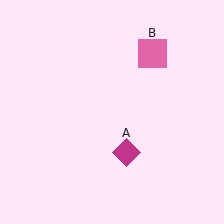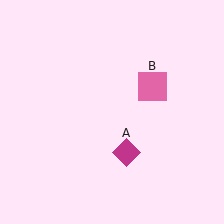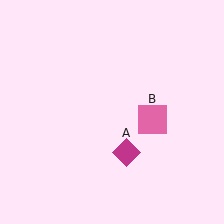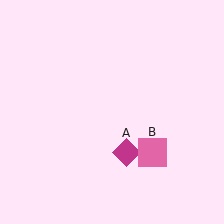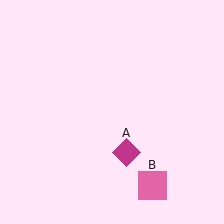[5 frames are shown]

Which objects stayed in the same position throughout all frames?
Magenta diamond (object A) remained stationary.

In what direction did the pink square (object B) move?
The pink square (object B) moved down.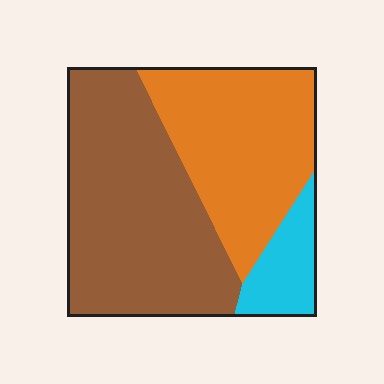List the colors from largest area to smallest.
From largest to smallest: brown, orange, cyan.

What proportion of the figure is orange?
Orange covers around 40% of the figure.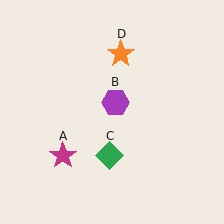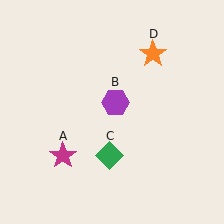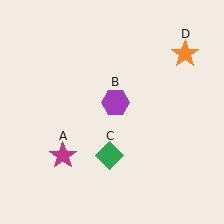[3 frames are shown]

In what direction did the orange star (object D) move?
The orange star (object D) moved right.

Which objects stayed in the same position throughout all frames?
Magenta star (object A) and purple hexagon (object B) and green diamond (object C) remained stationary.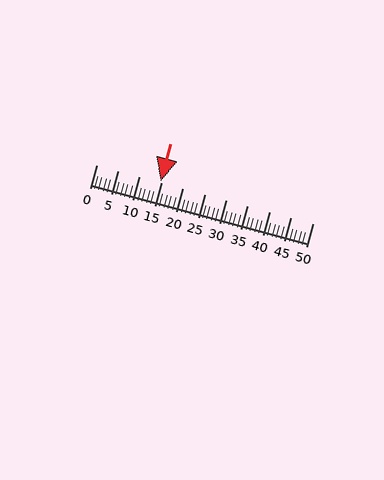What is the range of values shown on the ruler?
The ruler shows values from 0 to 50.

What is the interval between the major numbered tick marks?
The major tick marks are spaced 5 units apart.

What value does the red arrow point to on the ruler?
The red arrow points to approximately 15.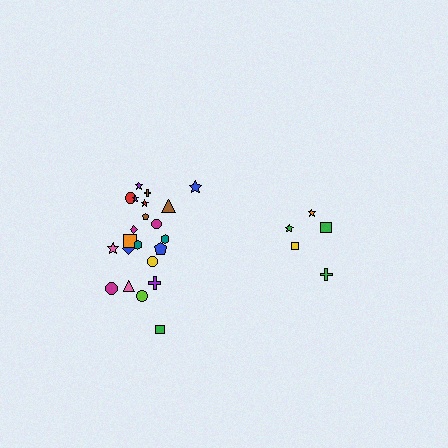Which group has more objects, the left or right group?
The left group.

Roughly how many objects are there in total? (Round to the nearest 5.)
Roughly 25 objects in total.